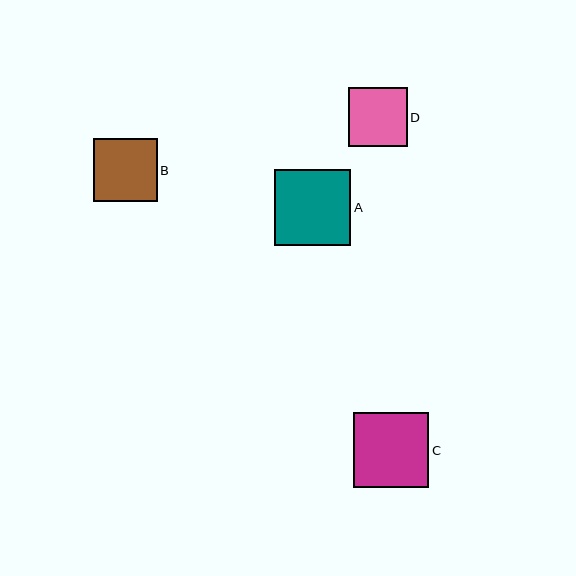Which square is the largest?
Square A is the largest with a size of approximately 76 pixels.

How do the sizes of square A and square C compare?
Square A and square C are approximately the same size.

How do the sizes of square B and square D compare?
Square B and square D are approximately the same size.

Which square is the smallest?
Square D is the smallest with a size of approximately 59 pixels.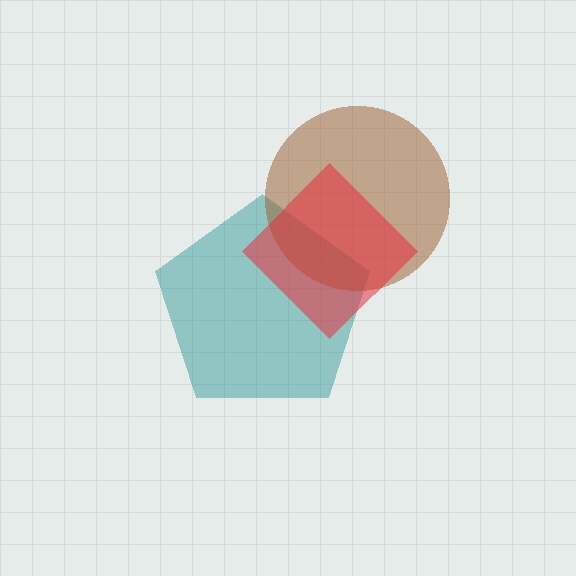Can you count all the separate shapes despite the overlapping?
Yes, there are 3 separate shapes.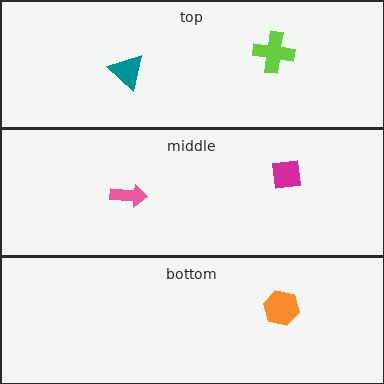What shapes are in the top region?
The lime cross, the teal triangle.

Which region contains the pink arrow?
The middle region.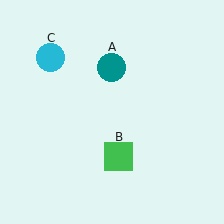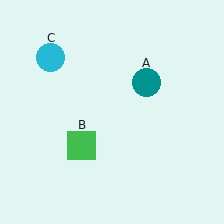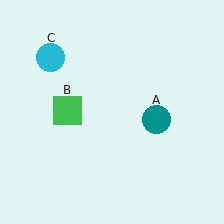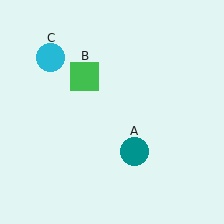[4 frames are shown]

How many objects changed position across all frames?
2 objects changed position: teal circle (object A), green square (object B).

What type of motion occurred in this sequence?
The teal circle (object A), green square (object B) rotated clockwise around the center of the scene.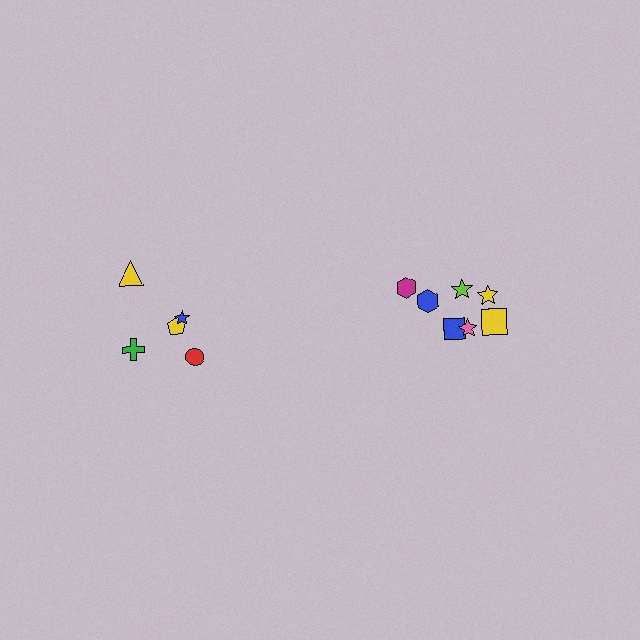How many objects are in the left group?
There are 5 objects.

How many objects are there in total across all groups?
There are 12 objects.